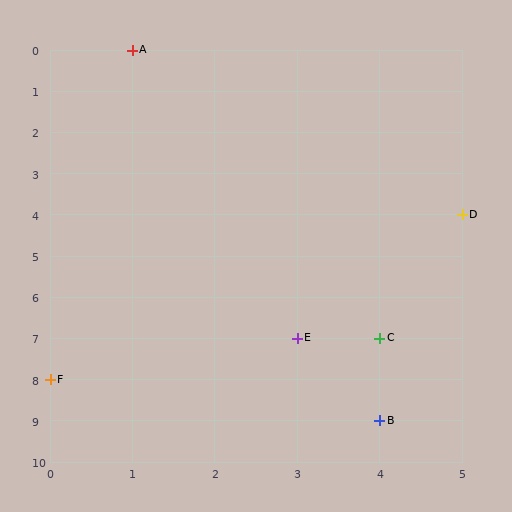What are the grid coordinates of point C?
Point C is at grid coordinates (4, 7).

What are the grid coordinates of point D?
Point D is at grid coordinates (5, 4).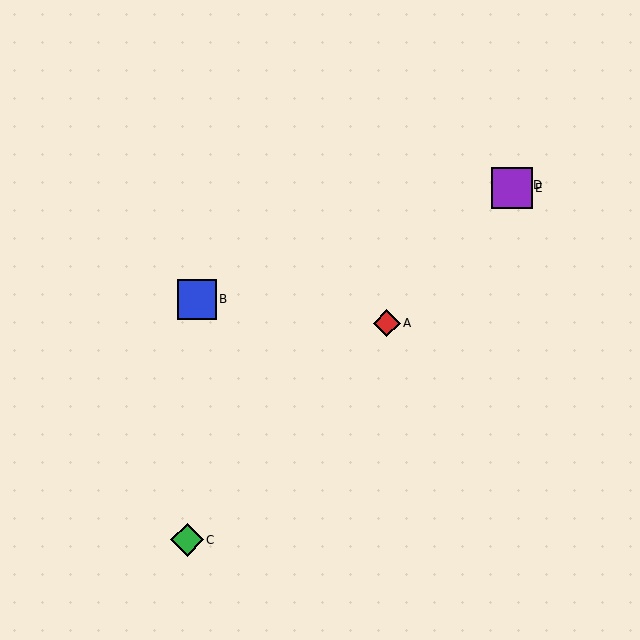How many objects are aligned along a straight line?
4 objects (A, C, D, E) are aligned along a straight line.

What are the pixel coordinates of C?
Object C is at (187, 540).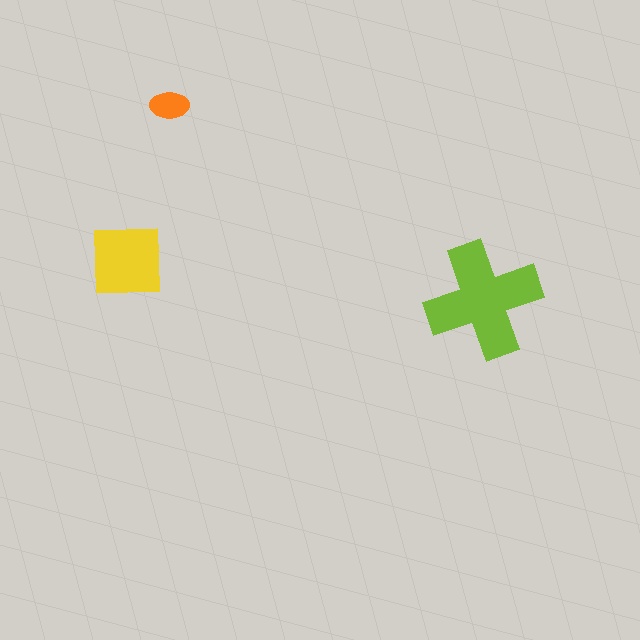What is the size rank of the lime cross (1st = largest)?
1st.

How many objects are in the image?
There are 3 objects in the image.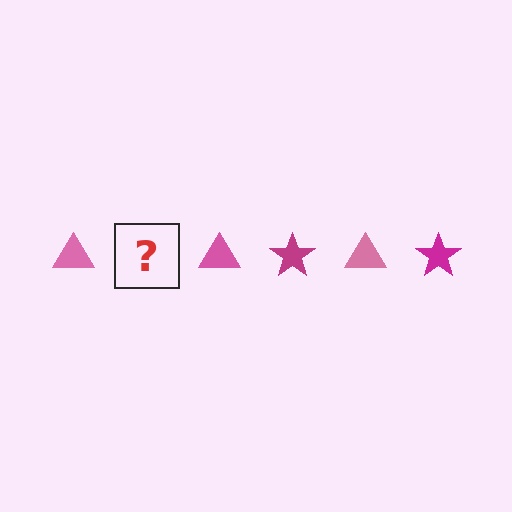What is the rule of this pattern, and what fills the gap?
The rule is that the pattern alternates between pink triangle and magenta star. The gap should be filled with a magenta star.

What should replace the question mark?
The question mark should be replaced with a magenta star.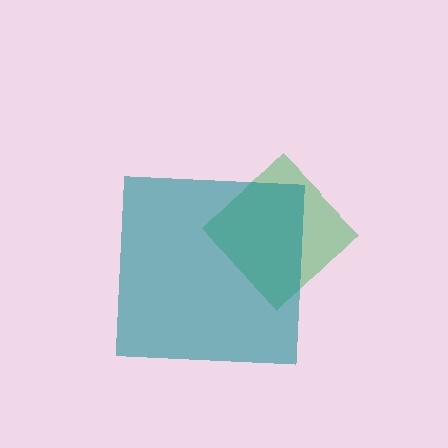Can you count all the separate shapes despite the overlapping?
Yes, there are 2 separate shapes.